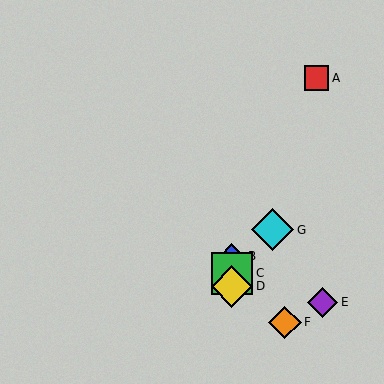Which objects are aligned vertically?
Objects B, C, D are aligned vertically.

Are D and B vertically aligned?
Yes, both are at x≈232.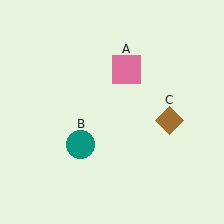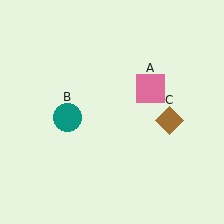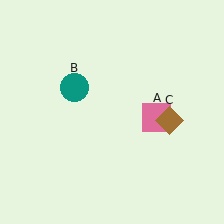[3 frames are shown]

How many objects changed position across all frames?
2 objects changed position: pink square (object A), teal circle (object B).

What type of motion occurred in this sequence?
The pink square (object A), teal circle (object B) rotated clockwise around the center of the scene.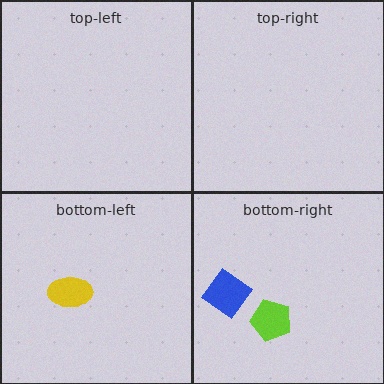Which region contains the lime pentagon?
The bottom-right region.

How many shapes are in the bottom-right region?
2.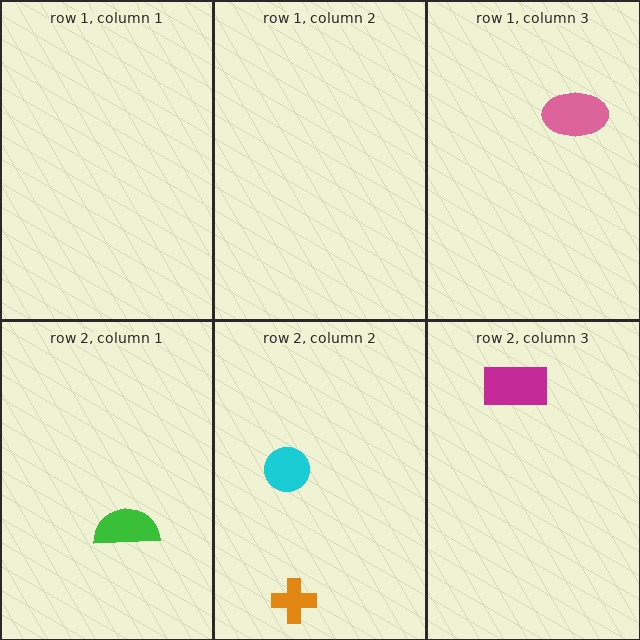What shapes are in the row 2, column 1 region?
The green semicircle.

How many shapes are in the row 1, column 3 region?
1.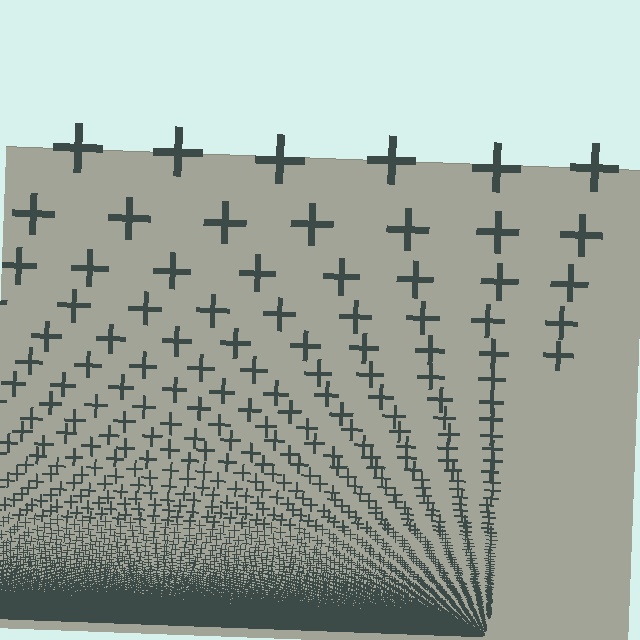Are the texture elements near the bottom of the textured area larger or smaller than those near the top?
Smaller. The gradient is inverted — elements near the bottom are smaller and denser.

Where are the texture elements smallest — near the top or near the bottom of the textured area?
Near the bottom.